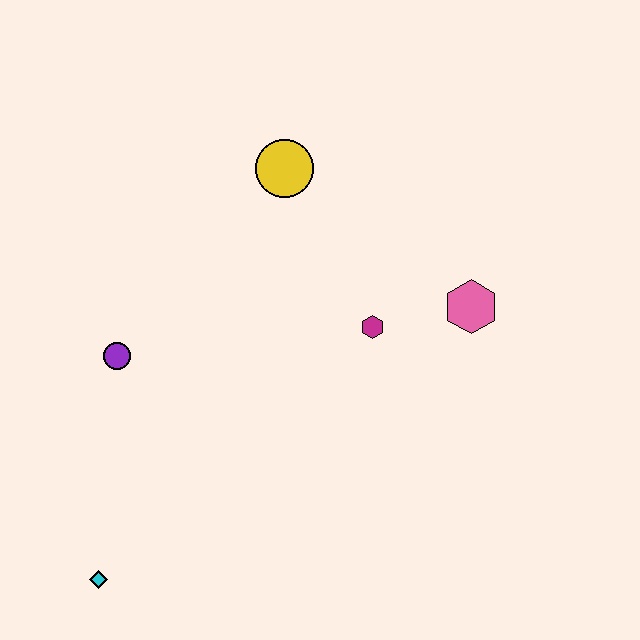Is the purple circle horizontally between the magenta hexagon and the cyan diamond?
Yes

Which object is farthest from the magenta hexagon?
The cyan diamond is farthest from the magenta hexagon.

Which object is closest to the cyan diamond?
The purple circle is closest to the cyan diamond.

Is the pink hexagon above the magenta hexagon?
Yes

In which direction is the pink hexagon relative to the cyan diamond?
The pink hexagon is to the right of the cyan diamond.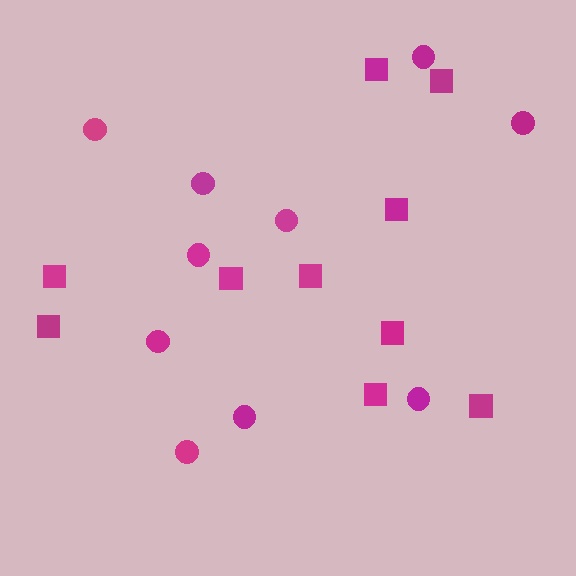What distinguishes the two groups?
There are 2 groups: one group of squares (10) and one group of circles (10).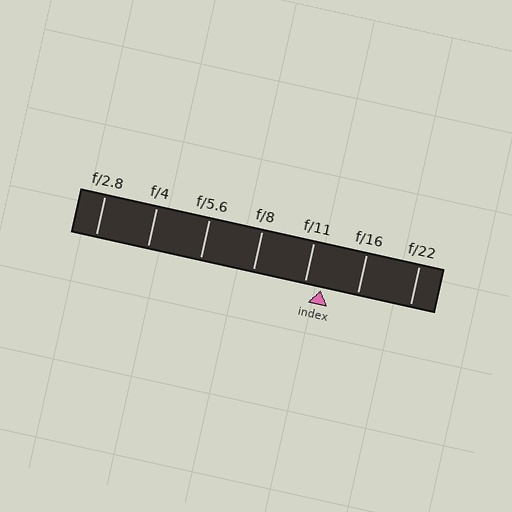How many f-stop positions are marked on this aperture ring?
There are 7 f-stop positions marked.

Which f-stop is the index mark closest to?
The index mark is closest to f/11.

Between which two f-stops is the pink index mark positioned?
The index mark is between f/11 and f/16.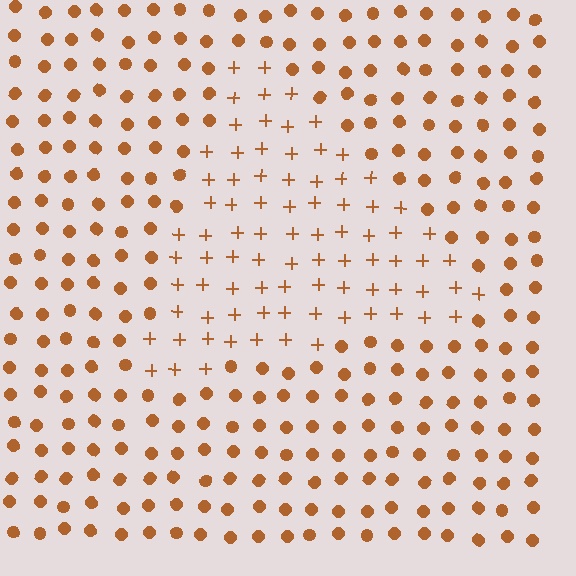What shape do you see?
I see a triangle.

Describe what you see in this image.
The image is filled with small brown elements arranged in a uniform grid. A triangle-shaped region contains plus signs, while the surrounding area contains circles. The boundary is defined purely by the change in element shape.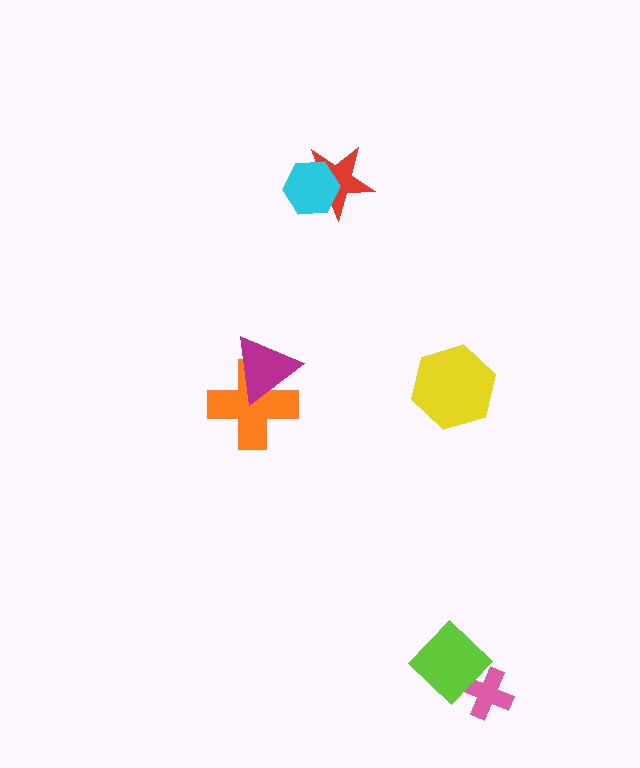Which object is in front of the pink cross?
The lime diamond is in front of the pink cross.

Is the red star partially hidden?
Yes, it is partially covered by another shape.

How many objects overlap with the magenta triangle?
1 object overlaps with the magenta triangle.